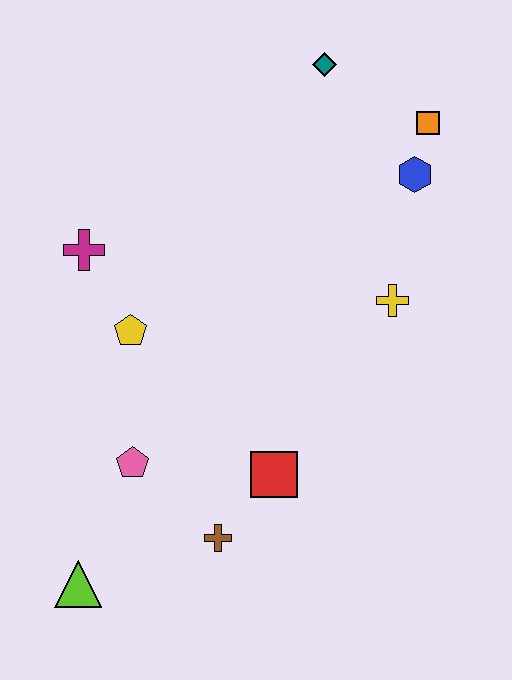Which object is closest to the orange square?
The blue hexagon is closest to the orange square.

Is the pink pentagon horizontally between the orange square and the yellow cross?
No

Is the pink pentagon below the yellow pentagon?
Yes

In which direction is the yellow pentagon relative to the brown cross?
The yellow pentagon is above the brown cross.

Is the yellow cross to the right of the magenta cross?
Yes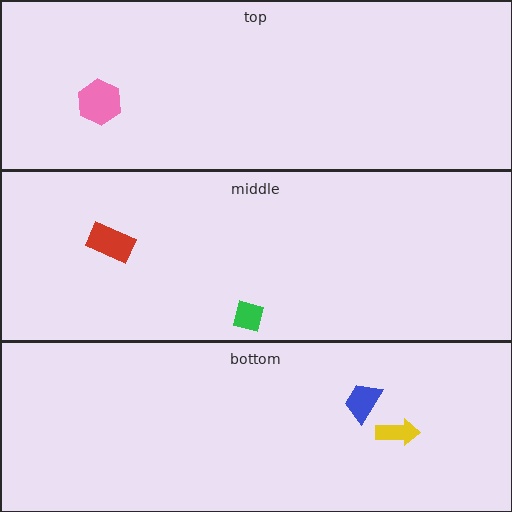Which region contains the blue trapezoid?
The bottom region.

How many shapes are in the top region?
1.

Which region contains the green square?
The middle region.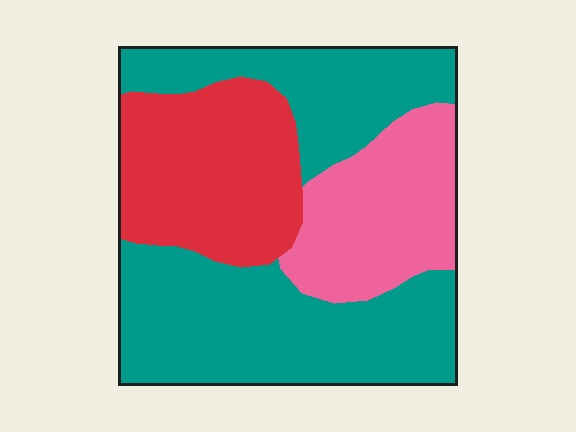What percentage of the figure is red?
Red takes up about one quarter (1/4) of the figure.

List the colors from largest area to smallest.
From largest to smallest: teal, red, pink.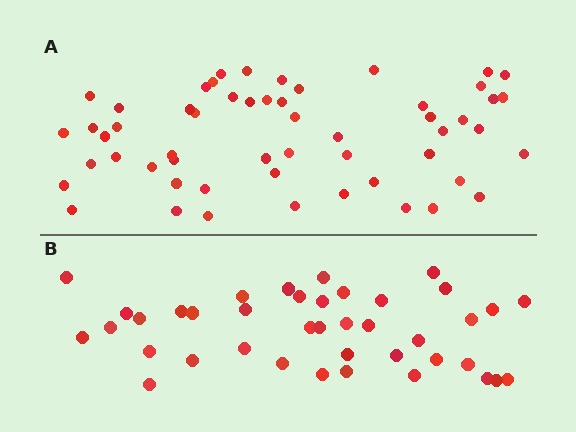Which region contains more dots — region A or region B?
Region A (the top region) has more dots.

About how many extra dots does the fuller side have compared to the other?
Region A has approximately 15 more dots than region B.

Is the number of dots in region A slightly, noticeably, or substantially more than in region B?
Region A has noticeably more, but not dramatically so. The ratio is roughly 1.4 to 1.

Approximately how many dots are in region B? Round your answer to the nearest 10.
About 40 dots.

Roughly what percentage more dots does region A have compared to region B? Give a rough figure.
About 40% more.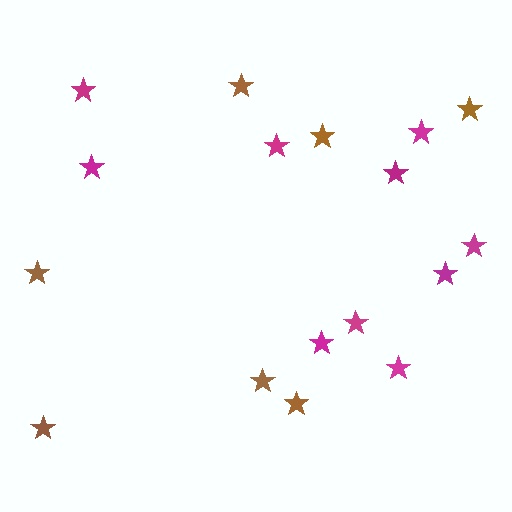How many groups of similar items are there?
There are 2 groups: one group of brown stars (7) and one group of magenta stars (10).